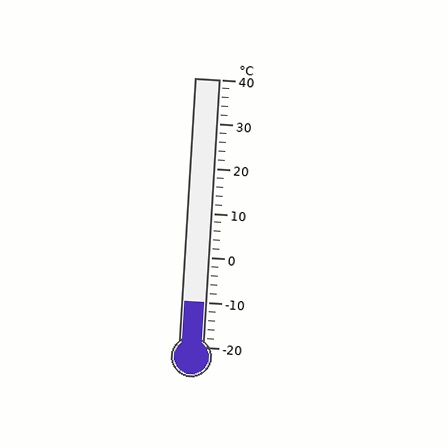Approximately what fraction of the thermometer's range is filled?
The thermometer is filled to approximately 15% of its range.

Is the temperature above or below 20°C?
The temperature is below 20°C.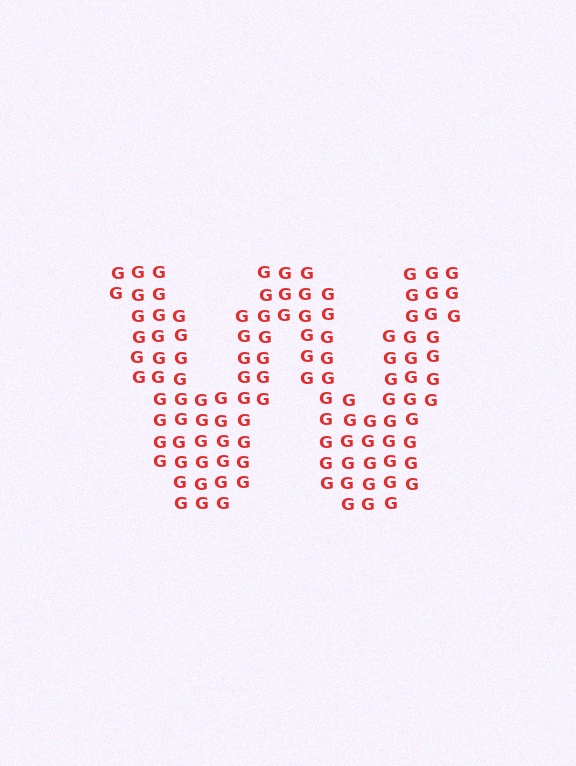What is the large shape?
The large shape is the letter W.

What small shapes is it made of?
It is made of small letter G's.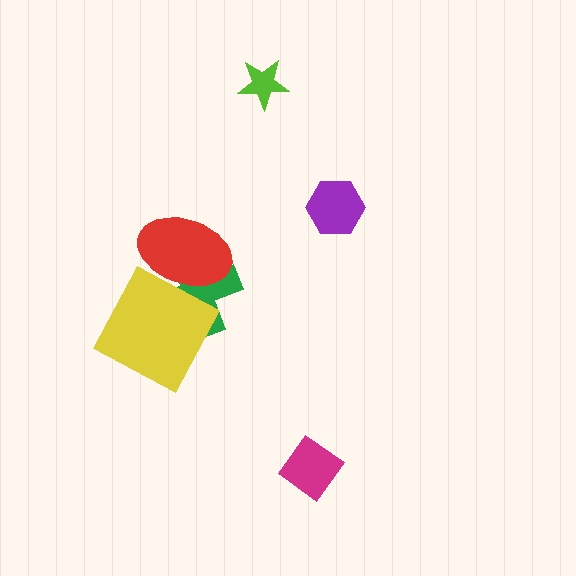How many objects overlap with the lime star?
0 objects overlap with the lime star.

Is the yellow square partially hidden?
Yes, it is partially covered by another shape.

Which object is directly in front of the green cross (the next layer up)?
The yellow square is directly in front of the green cross.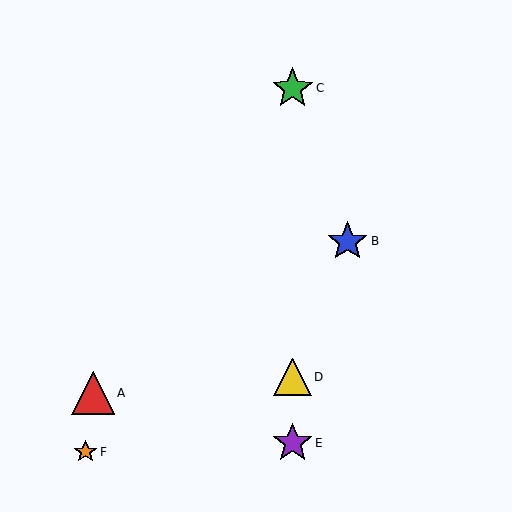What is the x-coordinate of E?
Object E is at x≈293.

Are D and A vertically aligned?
No, D is at x≈293 and A is at x≈93.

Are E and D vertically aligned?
Yes, both are at x≈293.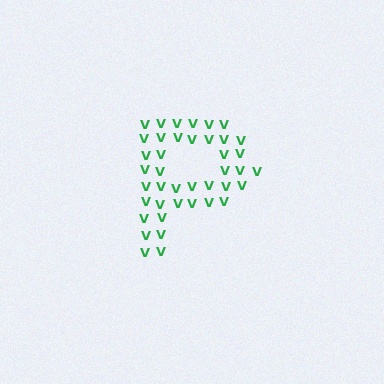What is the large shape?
The large shape is the letter P.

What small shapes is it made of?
It is made of small letter V's.